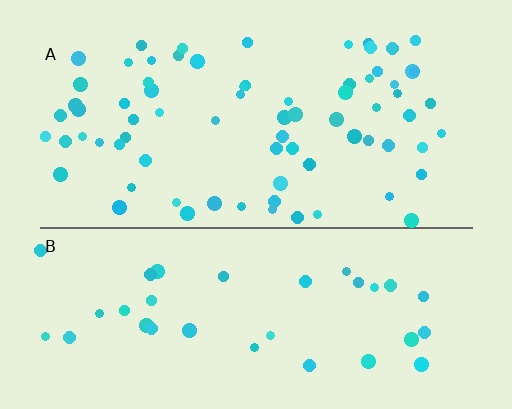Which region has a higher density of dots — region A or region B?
A (the top).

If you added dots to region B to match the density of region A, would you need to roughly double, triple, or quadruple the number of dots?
Approximately double.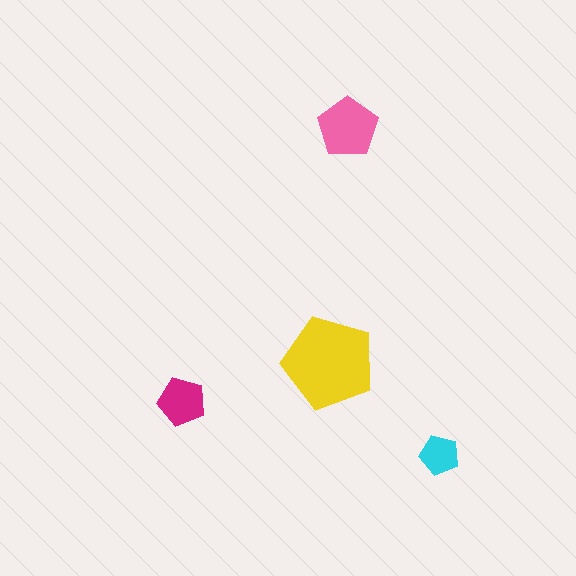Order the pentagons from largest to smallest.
the yellow one, the pink one, the magenta one, the cyan one.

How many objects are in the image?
There are 4 objects in the image.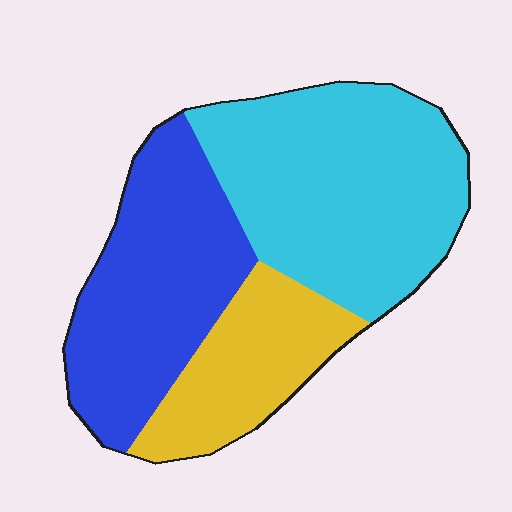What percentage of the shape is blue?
Blue covers about 35% of the shape.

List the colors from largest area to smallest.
From largest to smallest: cyan, blue, yellow.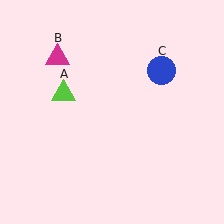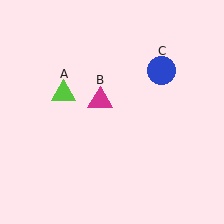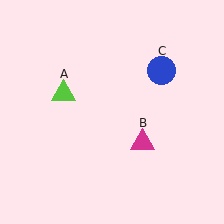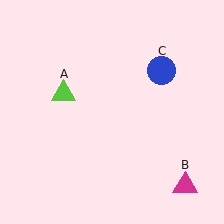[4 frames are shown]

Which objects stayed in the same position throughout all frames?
Lime triangle (object A) and blue circle (object C) remained stationary.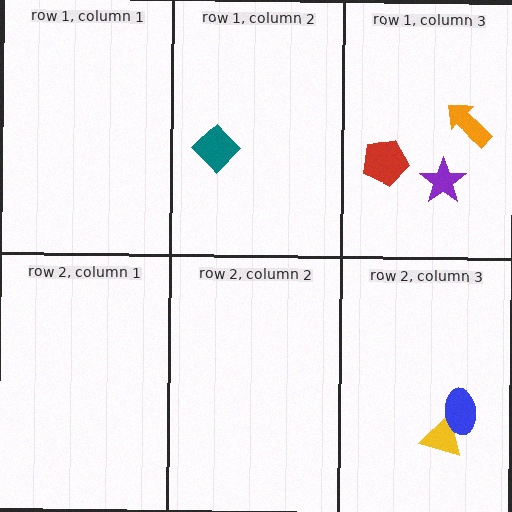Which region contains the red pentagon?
The row 1, column 3 region.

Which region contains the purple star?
The row 1, column 3 region.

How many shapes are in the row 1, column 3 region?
3.